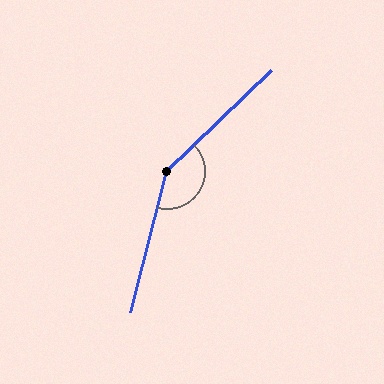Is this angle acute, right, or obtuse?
It is obtuse.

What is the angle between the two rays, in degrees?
Approximately 148 degrees.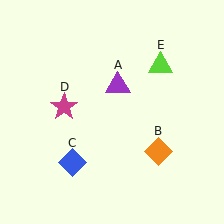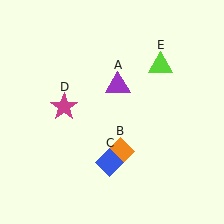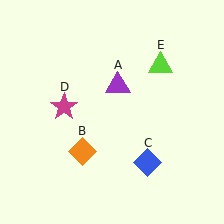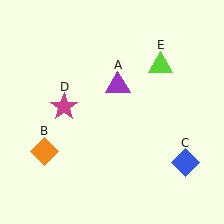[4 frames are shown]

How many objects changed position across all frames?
2 objects changed position: orange diamond (object B), blue diamond (object C).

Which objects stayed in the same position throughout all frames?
Purple triangle (object A) and magenta star (object D) and lime triangle (object E) remained stationary.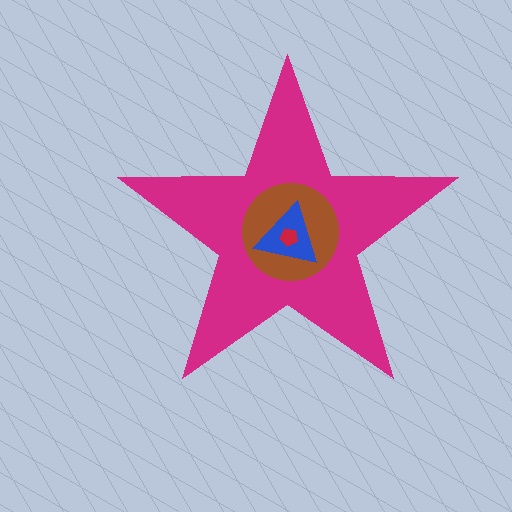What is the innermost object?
The red pentagon.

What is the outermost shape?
The magenta star.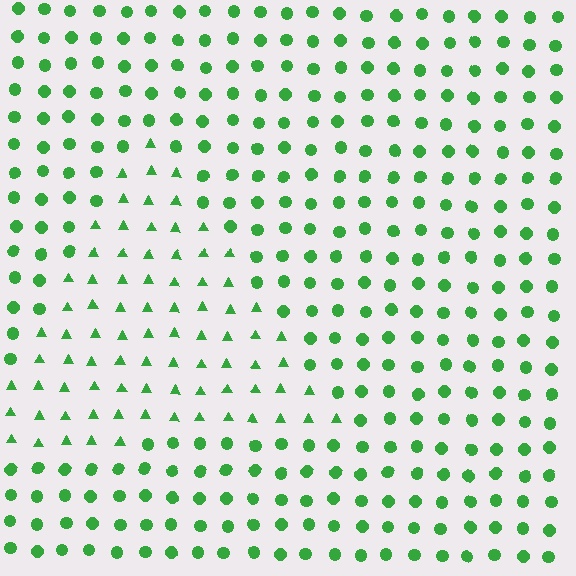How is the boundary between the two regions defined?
The boundary is defined by a change in element shape: triangles inside vs. circles outside. All elements share the same color and spacing.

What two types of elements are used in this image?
The image uses triangles inside the triangle region and circles outside it.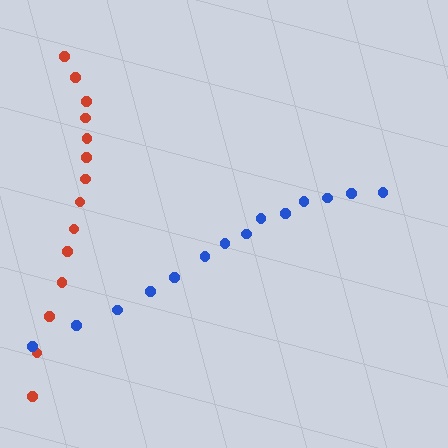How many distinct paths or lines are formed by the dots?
There are 2 distinct paths.